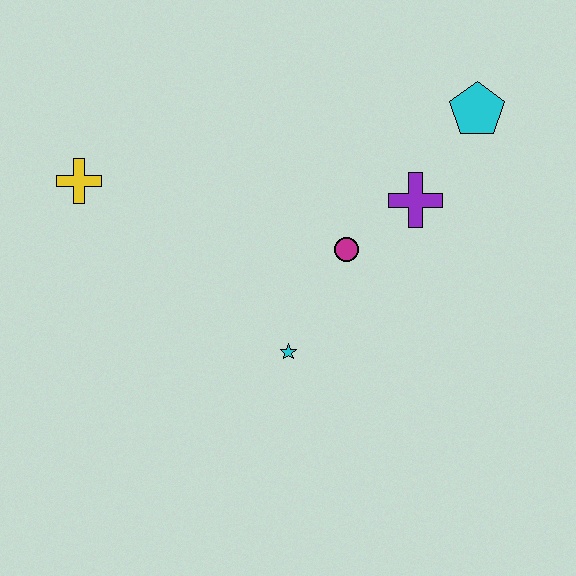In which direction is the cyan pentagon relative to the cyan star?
The cyan pentagon is above the cyan star.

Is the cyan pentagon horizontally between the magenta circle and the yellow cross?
No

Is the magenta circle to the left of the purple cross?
Yes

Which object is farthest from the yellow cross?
The cyan pentagon is farthest from the yellow cross.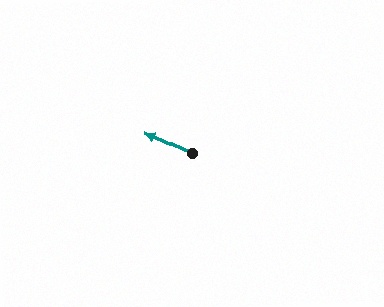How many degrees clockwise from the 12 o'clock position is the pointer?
Approximately 295 degrees.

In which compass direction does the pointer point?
Northwest.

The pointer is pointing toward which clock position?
Roughly 10 o'clock.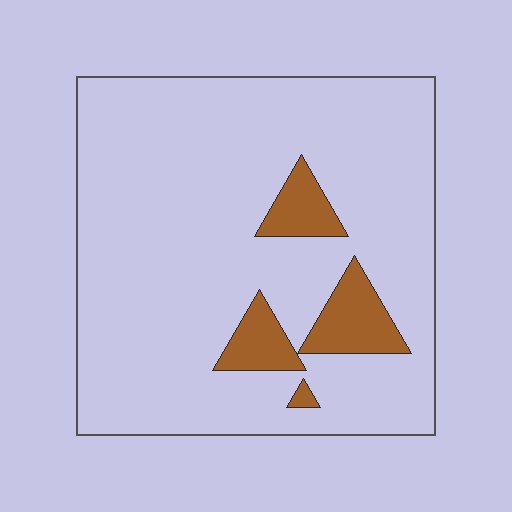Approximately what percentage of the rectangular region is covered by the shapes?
Approximately 10%.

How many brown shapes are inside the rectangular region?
4.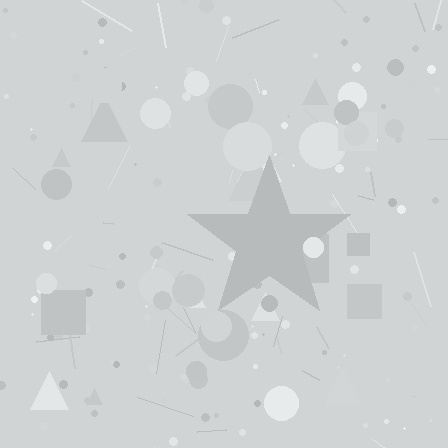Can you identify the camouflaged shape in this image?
The camouflaged shape is a star.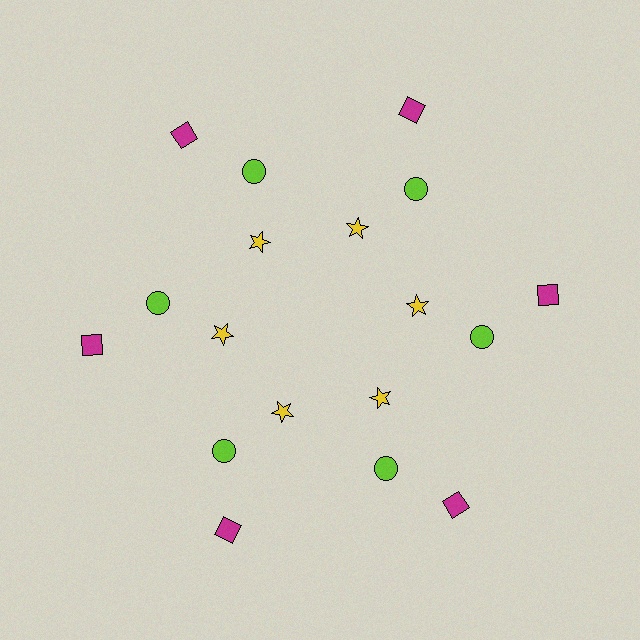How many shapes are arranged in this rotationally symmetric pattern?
There are 18 shapes, arranged in 6 groups of 3.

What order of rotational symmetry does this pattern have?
This pattern has 6-fold rotational symmetry.